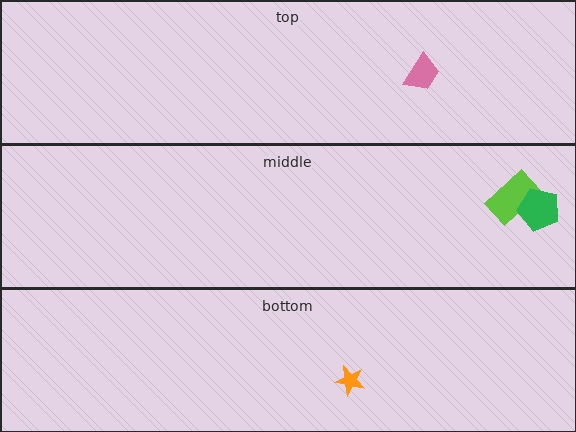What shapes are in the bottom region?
The orange star.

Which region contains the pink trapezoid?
The top region.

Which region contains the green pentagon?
The middle region.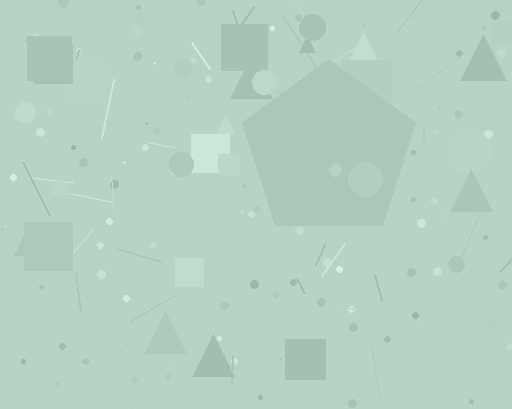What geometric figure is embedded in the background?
A pentagon is embedded in the background.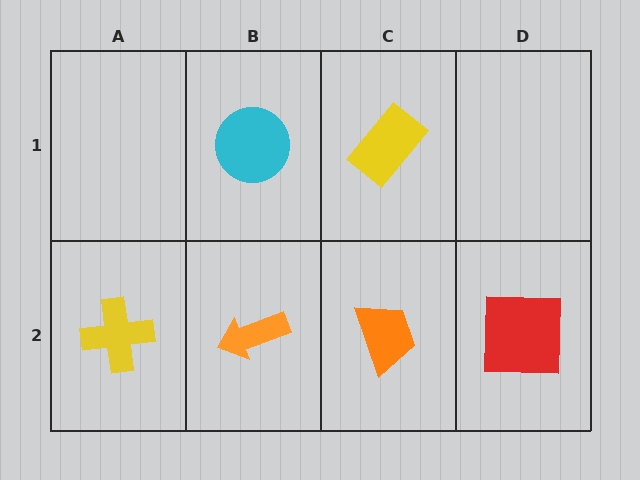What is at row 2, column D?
A red square.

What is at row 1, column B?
A cyan circle.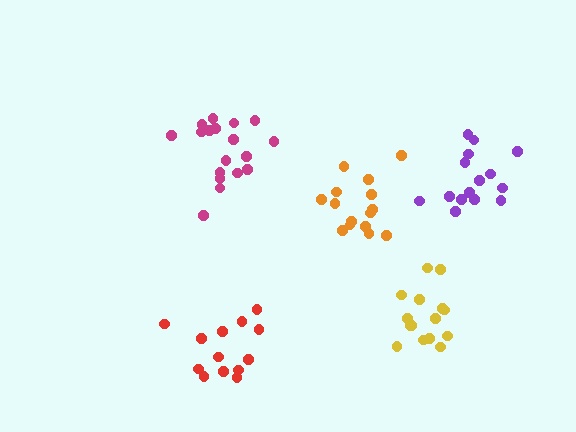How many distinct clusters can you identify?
There are 5 distinct clusters.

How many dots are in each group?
Group 1: 15 dots, Group 2: 13 dots, Group 3: 15 dots, Group 4: 18 dots, Group 5: 15 dots (76 total).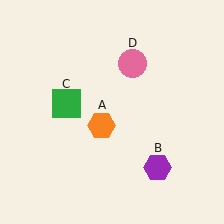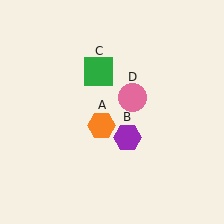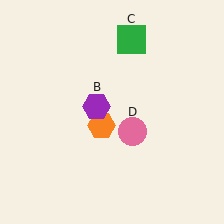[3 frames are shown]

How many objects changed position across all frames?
3 objects changed position: purple hexagon (object B), green square (object C), pink circle (object D).